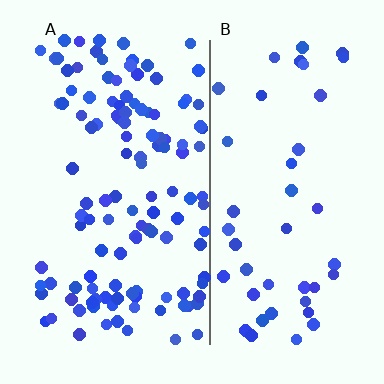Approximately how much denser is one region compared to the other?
Approximately 2.7× — region A over region B.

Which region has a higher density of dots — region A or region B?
A (the left).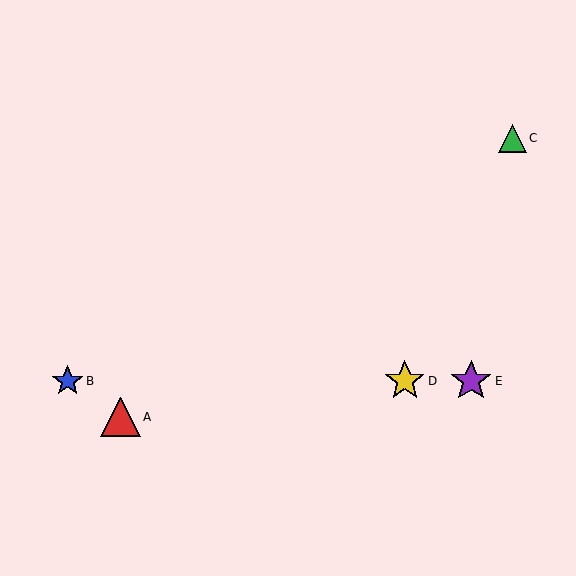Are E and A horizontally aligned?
No, E is at y≈381 and A is at y≈417.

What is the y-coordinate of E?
Object E is at y≈381.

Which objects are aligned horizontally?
Objects B, D, E are aligned horizontally.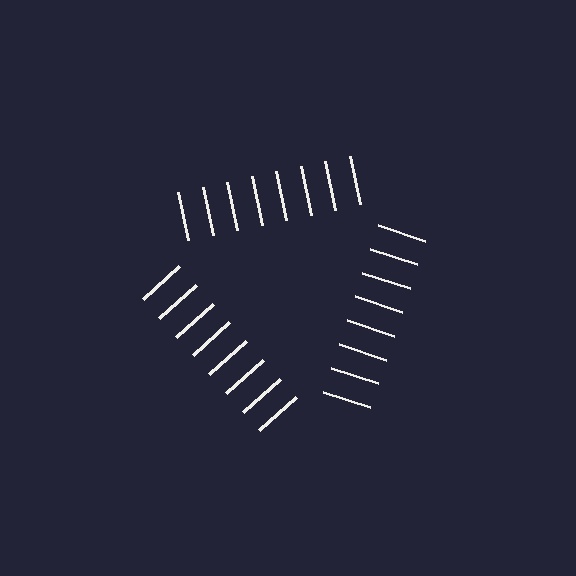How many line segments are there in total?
24 — 8 along each of the 3 edges.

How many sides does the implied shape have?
3 sides — the line-ends trace a triangle.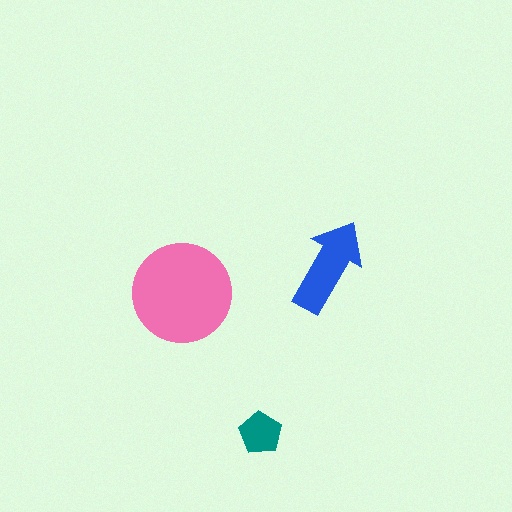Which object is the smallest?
The teal pentagon.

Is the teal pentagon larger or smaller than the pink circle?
Smaller.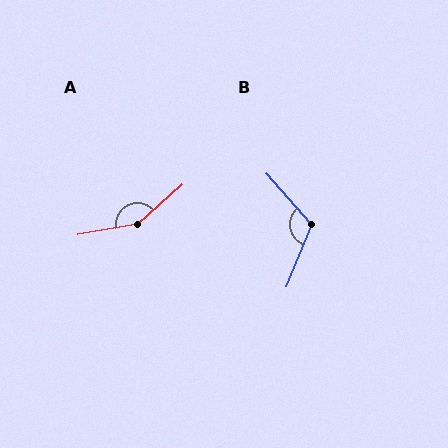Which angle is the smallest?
B, at approximately 117 degrees.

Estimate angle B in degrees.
Approximately 117 degrees.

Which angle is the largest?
A, at approximately 149 degrees.